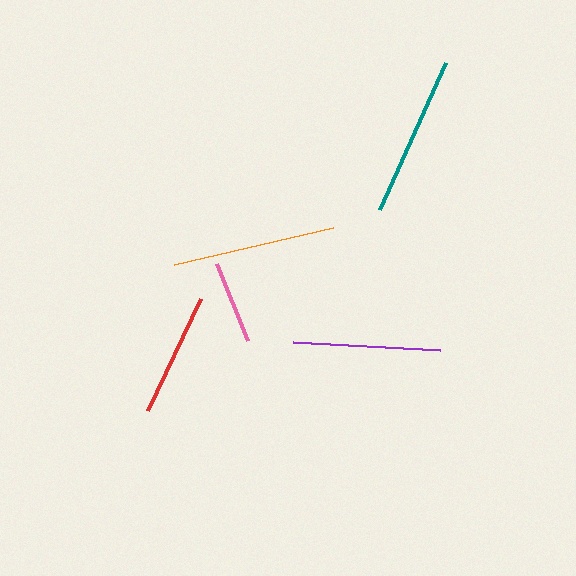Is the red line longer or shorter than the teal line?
The teal line is longer than the red line.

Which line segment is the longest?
The orange line is the longest at approximately 163 pixels.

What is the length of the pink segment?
The pink segment is approximately 83 pixels long.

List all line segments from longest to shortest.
From longest to shortest: orange, teal, purple, red, pink.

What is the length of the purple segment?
The purple segment is approximately 147 pixels long.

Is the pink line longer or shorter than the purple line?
The purple line is longer than the pink line.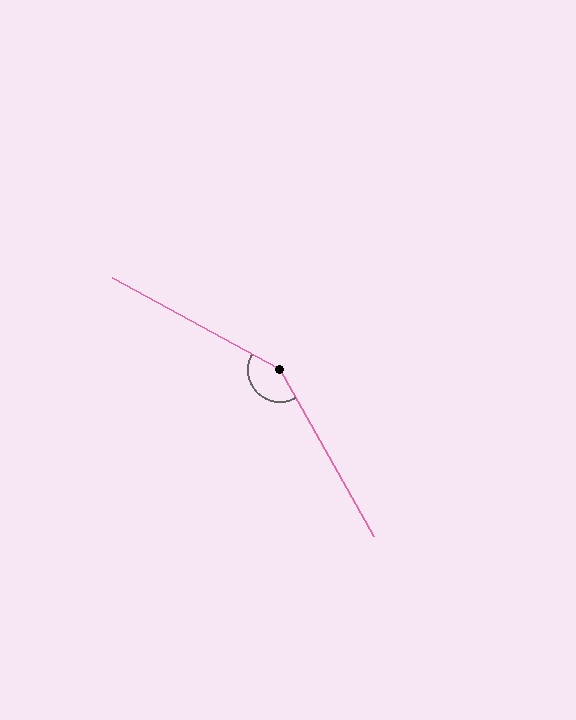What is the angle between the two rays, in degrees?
Approximately 148 degrees.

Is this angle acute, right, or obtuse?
It is obtuse.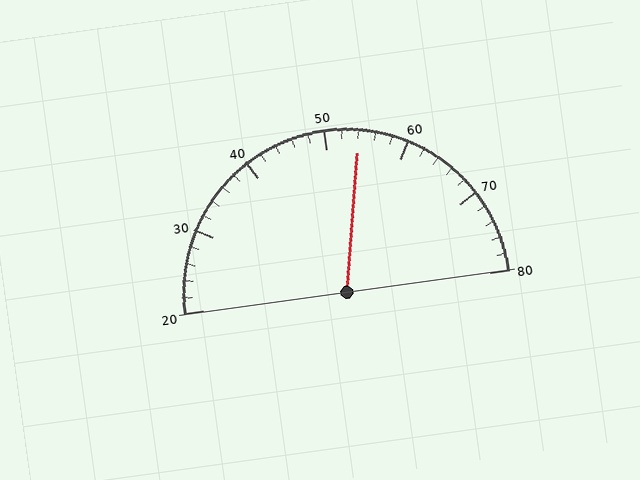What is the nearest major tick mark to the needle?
The nearest major tick mark is 50.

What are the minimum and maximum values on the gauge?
The gauge ranges from 20 to 80.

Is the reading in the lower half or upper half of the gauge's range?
The reading is in the upper half of the range (20 to 80).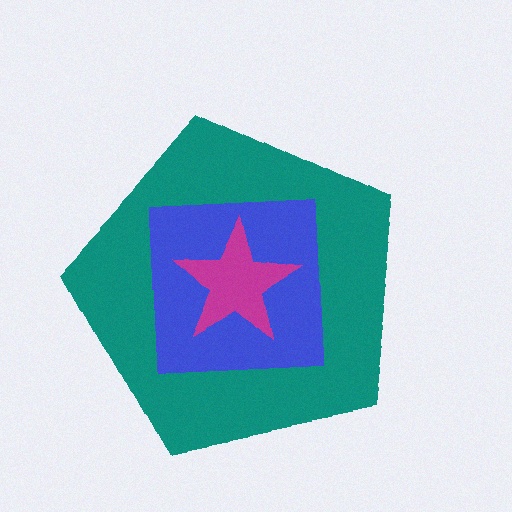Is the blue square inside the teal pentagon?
Yes.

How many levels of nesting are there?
3.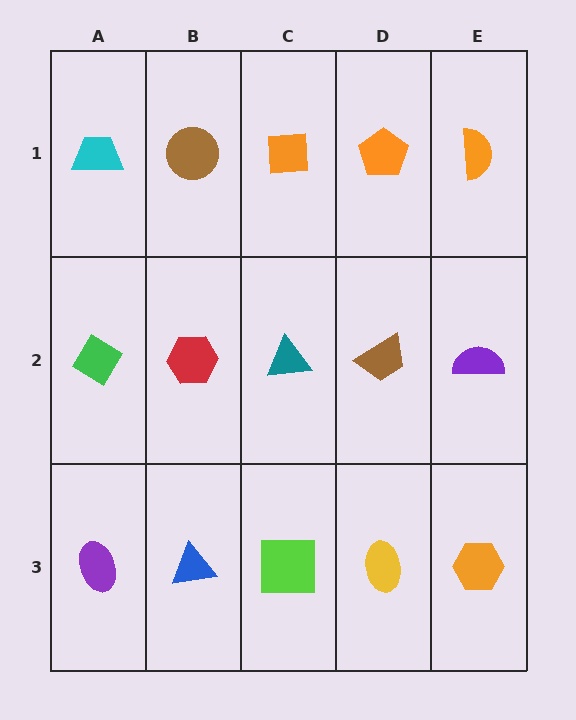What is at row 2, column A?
A green diamond.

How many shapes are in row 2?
5 shapes.